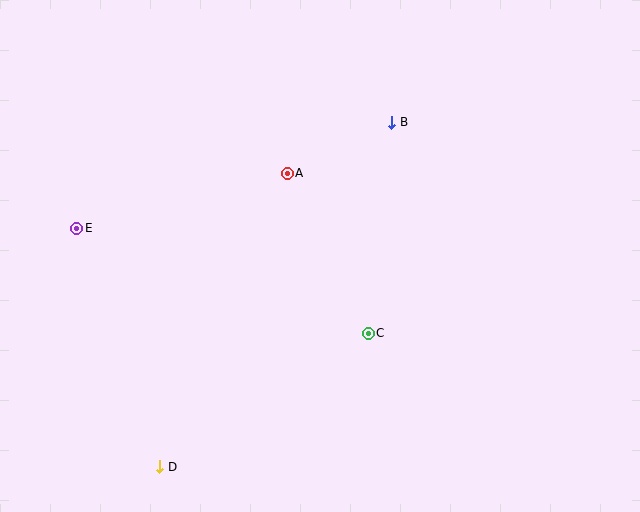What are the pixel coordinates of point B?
Point B is at (392, 122).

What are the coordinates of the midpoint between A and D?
The midpoint between A and D is at (224, 320).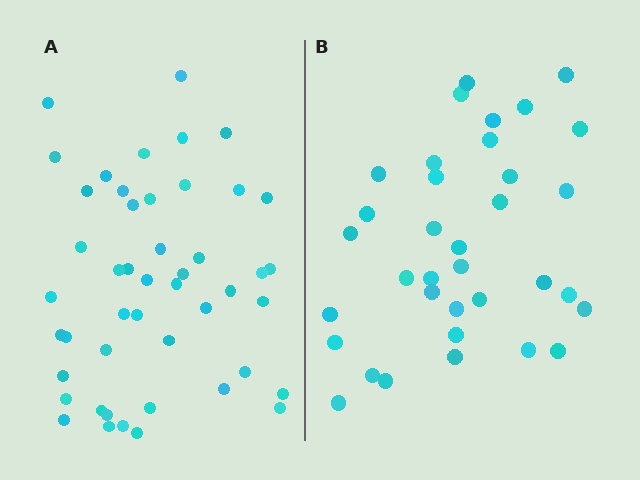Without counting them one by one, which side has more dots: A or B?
Region A (the left region) has more dots.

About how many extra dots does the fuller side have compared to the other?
Region A has roughly 12 or so more dots than region B.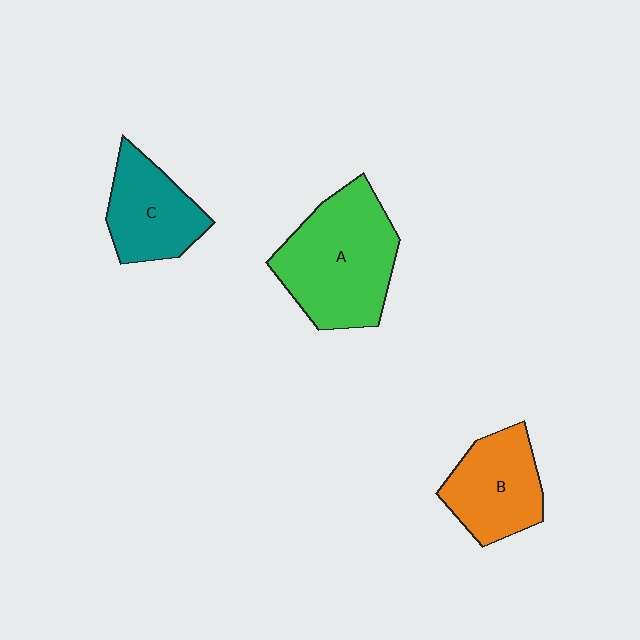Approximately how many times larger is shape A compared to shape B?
Approximately 1.5 times.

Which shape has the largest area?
Shape A (green).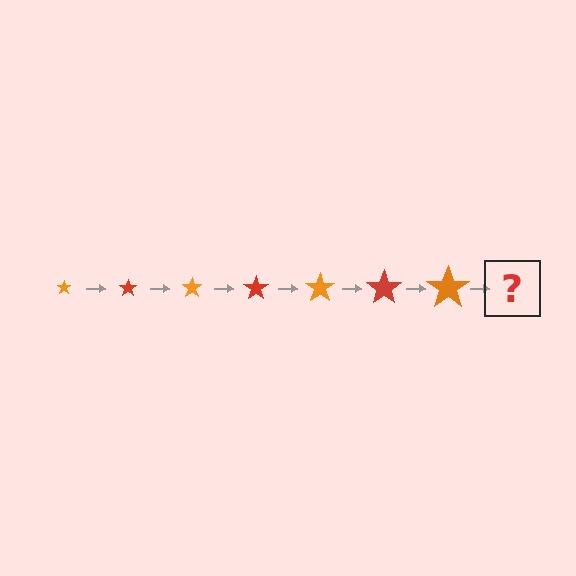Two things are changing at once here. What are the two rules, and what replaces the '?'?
The two rules are that the star grows larger each step and the color cycles through orange and red. The '?' should be a red star, larger than the previous one.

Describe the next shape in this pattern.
It should be a red star, larger than the previous one.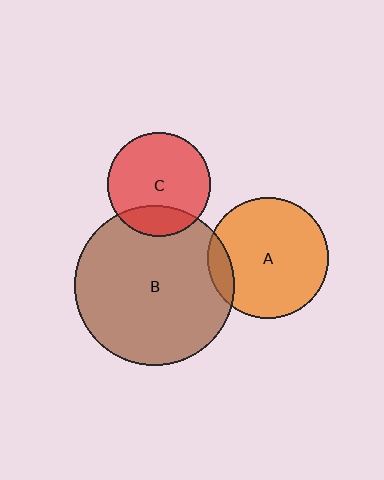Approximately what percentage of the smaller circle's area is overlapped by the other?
Approximately 10%.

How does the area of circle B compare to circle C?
Approximately 2.4 times.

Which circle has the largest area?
Circle B (brown).